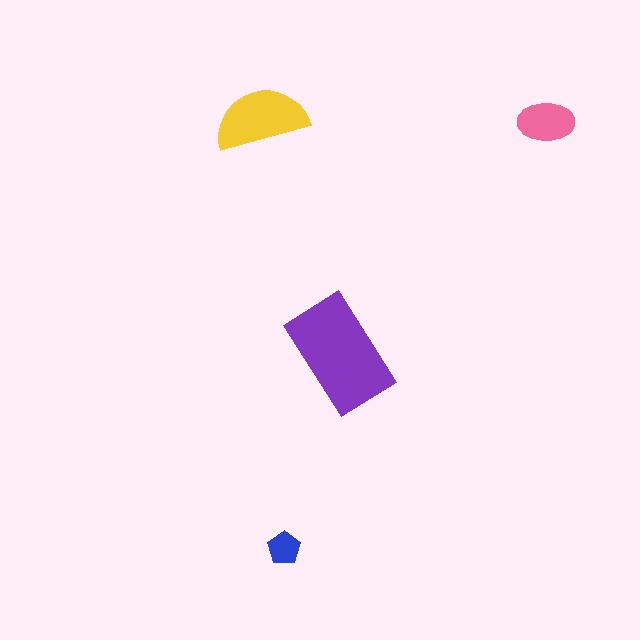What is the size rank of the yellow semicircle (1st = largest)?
2nd.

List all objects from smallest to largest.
The blue pentagon, the pink ellipse, the yellow semicircle, the purple rectangle.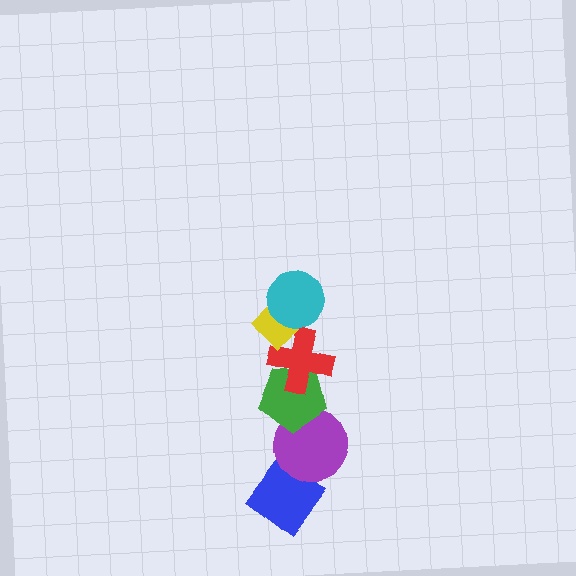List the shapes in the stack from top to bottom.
From top to bottom: the cyan circle, the yellow rectangle, the red cross, the green pentagon, the purple circle, the blue diamond.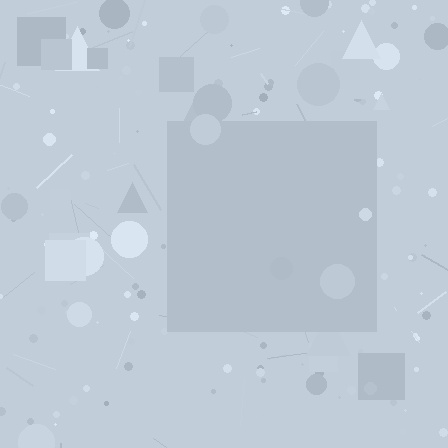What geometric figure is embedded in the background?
A square is embedded in the background.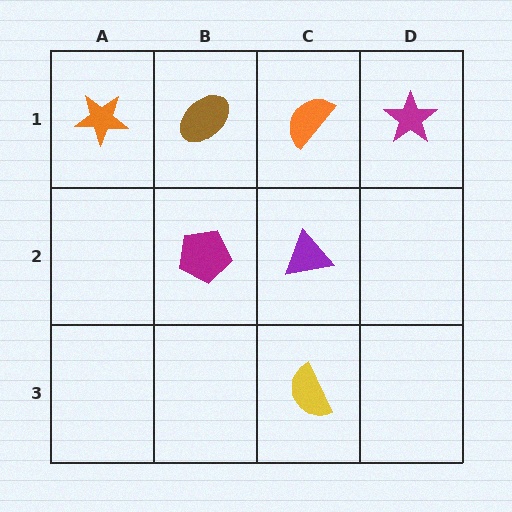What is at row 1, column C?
An orange semicircle.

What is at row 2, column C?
A purple triangle.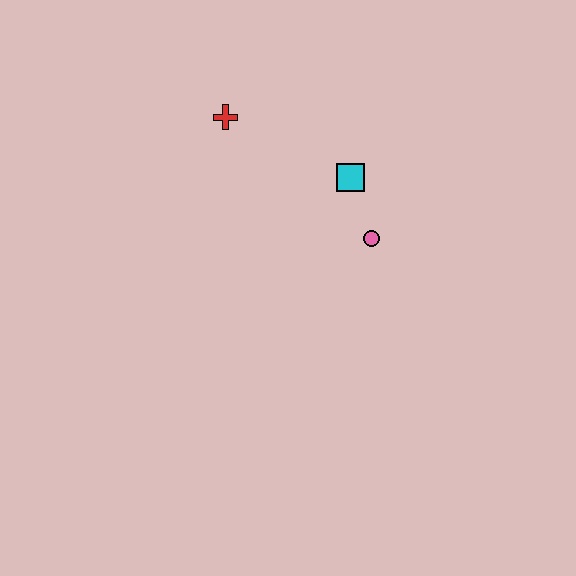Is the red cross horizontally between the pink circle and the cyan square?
No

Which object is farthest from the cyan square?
The red cross is farthest from the cyan square.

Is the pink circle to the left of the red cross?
No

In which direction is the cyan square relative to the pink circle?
The cyan square is above the pink circle.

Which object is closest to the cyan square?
The pink circle is closest to the cyan square.